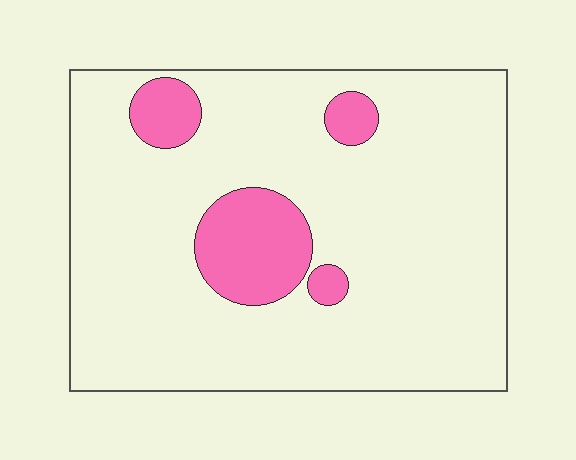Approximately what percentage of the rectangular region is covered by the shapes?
Approximately 15%.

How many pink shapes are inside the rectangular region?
4.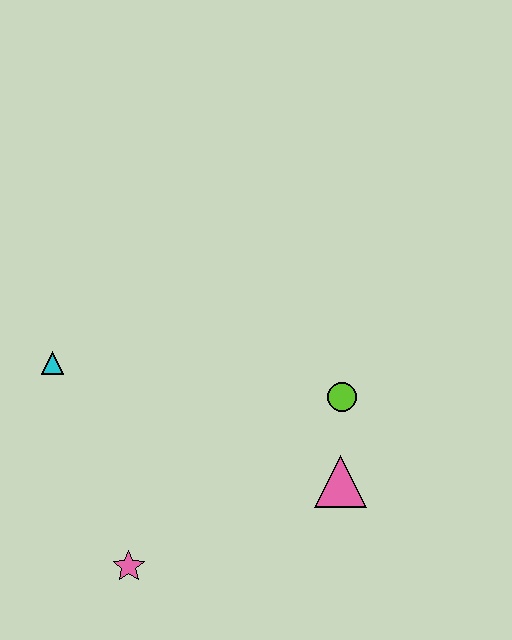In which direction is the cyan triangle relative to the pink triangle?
The cyan triangle is to the left of the pink triangle.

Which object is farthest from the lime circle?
The cyan triangle is farthest from the lime circle.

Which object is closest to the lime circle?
The pink triangle is closest to the lime circle.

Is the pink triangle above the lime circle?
No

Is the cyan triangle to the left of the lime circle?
Yes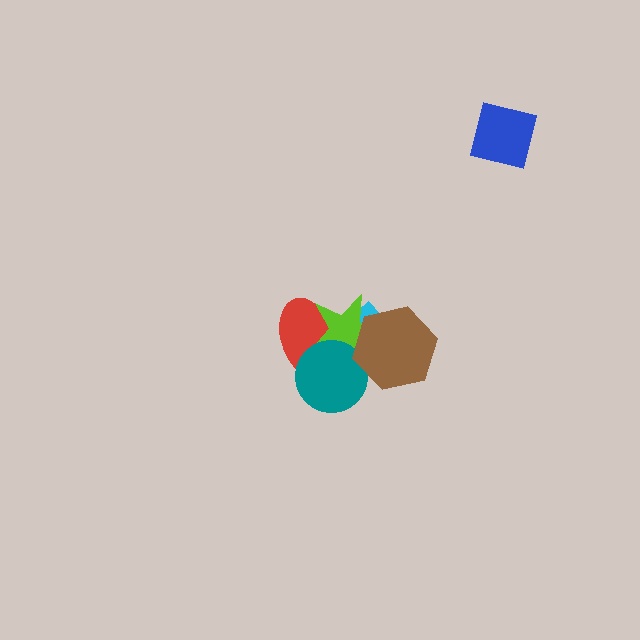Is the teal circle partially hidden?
Yes, it is partially covered by another shape.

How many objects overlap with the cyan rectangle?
4 objects overlap with the cyan rectangle.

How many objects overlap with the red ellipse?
3 objects overlap with the red ellipse.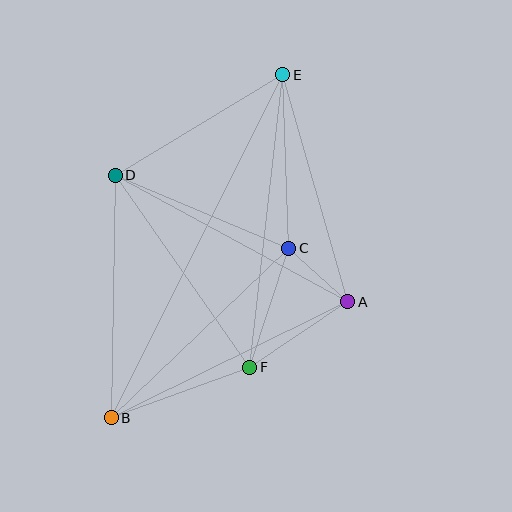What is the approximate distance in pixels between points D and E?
The distance between D and E is approximately 195 pixels.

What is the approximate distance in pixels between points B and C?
The distance between B and C is approximately 246 pixels.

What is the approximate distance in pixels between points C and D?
The distance between C and D is approximately 188 pixels.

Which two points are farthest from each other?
Points B and E are farthest from each other.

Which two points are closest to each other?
Points A and C are closest to each other.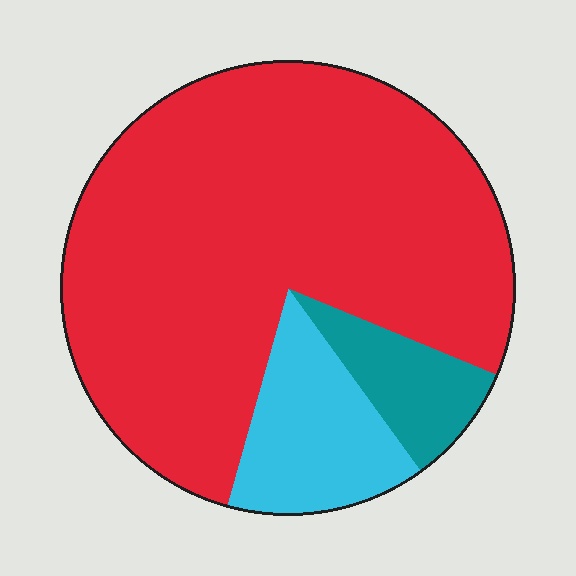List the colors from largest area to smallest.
From largest to smallest: red, cyan, teal.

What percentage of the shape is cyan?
Cyan covers about 15% of the shape.